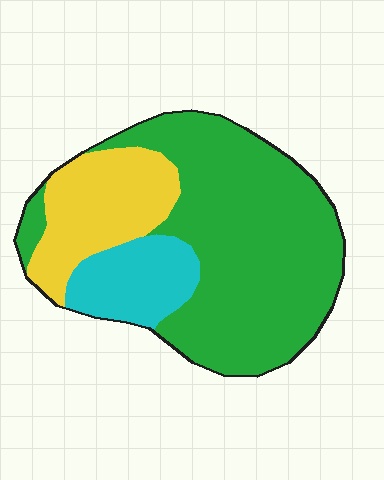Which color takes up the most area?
Green, at roughly 65%.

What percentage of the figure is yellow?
Yellow covers around 20% of the figure.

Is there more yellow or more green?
Green.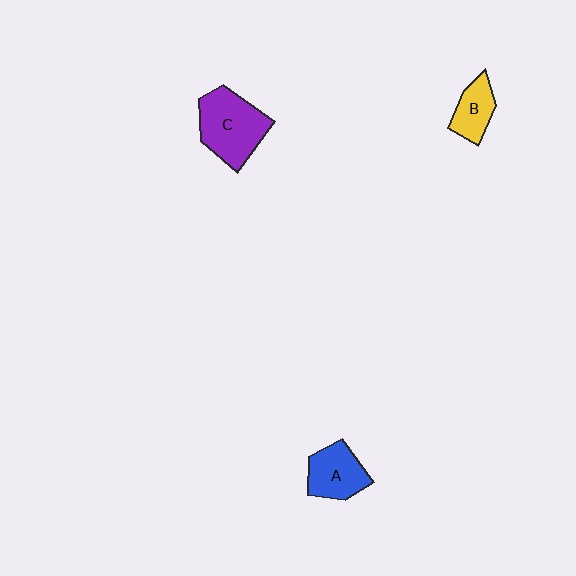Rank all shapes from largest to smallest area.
From largest to smallest: C (purple), A (blue), B (yellow).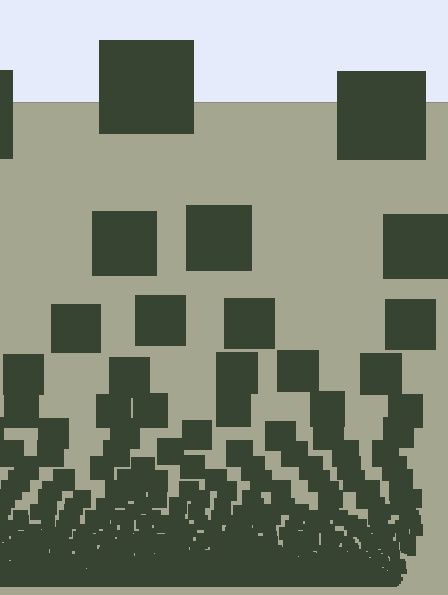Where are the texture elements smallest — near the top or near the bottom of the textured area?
Near the bottom.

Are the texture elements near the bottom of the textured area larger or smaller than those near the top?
Smaller. The gradient is inverted — elements near the bottom are smaller and denser.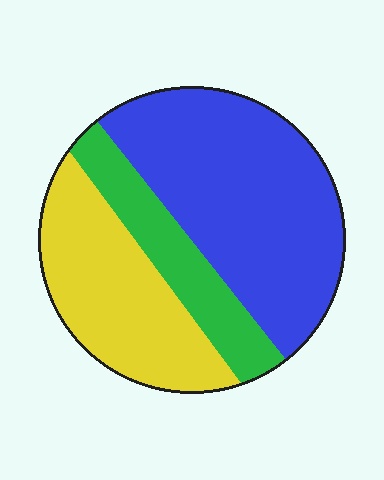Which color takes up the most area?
Blue, at roughly 50%.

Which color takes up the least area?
Green, at roughly 20%.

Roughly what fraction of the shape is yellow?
Yellow takes up about one third (1/3) of the shape.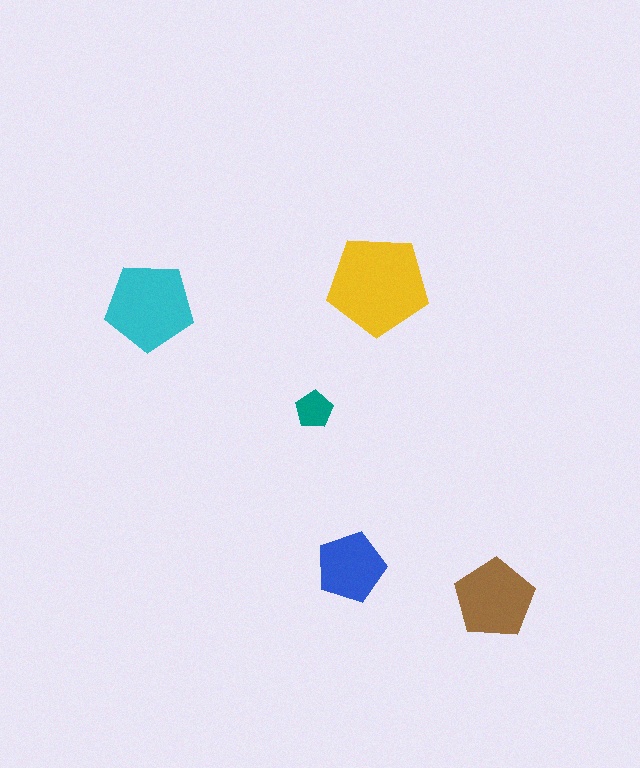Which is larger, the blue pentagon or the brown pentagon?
The brown one.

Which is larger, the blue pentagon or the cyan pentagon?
The cyan one.